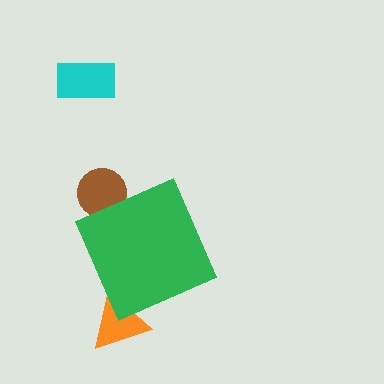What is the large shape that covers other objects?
A green diamond.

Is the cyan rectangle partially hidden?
No, the cyan rectangle is fully visible.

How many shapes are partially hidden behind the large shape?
2 shapes are partially hidden.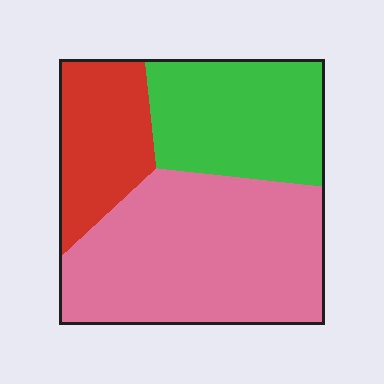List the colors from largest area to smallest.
From largest to smallest: pink, green, red.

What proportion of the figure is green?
Green takes up between a quarter and a half of the figure.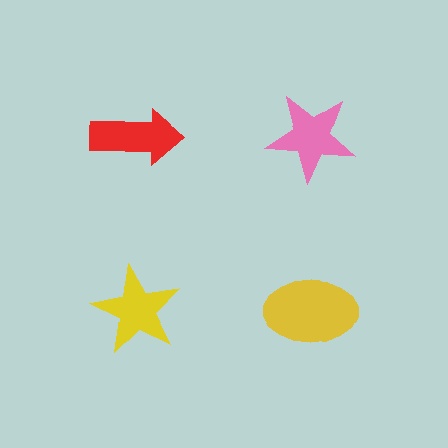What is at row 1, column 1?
A red arrow.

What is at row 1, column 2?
A pink star.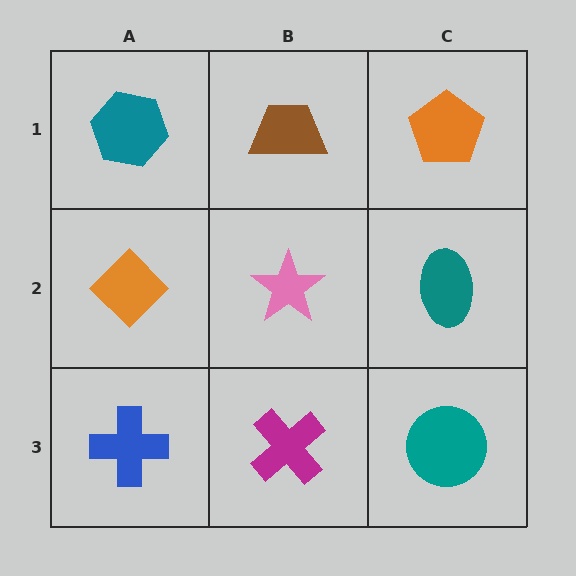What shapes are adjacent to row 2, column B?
A brown trapezoid (row 1, column B), a magenta cross (row 3, column B), an orange diamond (row 2, column A), a teal ellipse (row 2, column C).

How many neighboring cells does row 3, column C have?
2.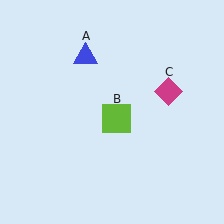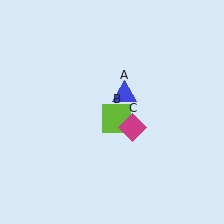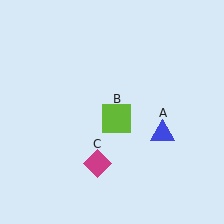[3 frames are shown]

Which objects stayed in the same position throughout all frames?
Lime square (object B) remained stationary.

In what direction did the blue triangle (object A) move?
The blue triangle (object A) moved down and to the right.